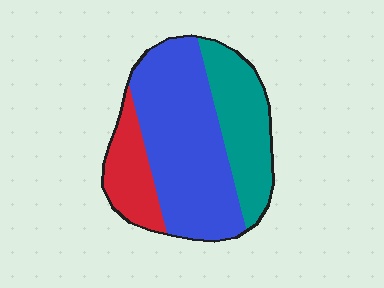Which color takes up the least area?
Red, at roughly 20%.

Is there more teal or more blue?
Blue.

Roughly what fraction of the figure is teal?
Teal covers 28% of the figure.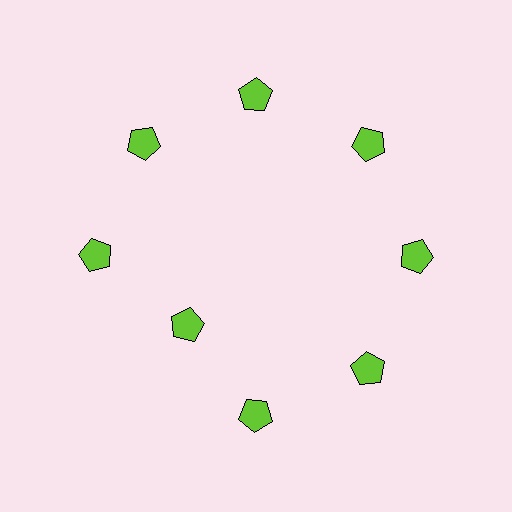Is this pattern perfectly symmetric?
No. The 8 lime pentagons are arranged in a ring, but one element near the 8 o'clock position is pulled inward toward the center, breaking the 8-fold rotational symmetry.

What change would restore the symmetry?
The symmetry would be restored by moving it outward, back onto the ring so that all 8 pentagons sit at equal angles and equal distance from the center.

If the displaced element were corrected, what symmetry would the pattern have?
It would have 8-fold rotational symmetry — the pattern would map onto itself every 45 degrees.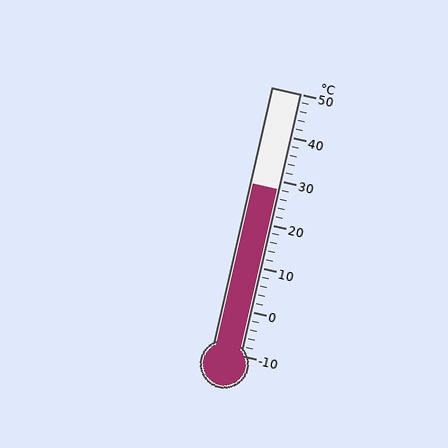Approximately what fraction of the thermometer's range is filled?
The thermometer is filled to approximately 65% of its range.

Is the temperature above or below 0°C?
The temperature is above 0°C.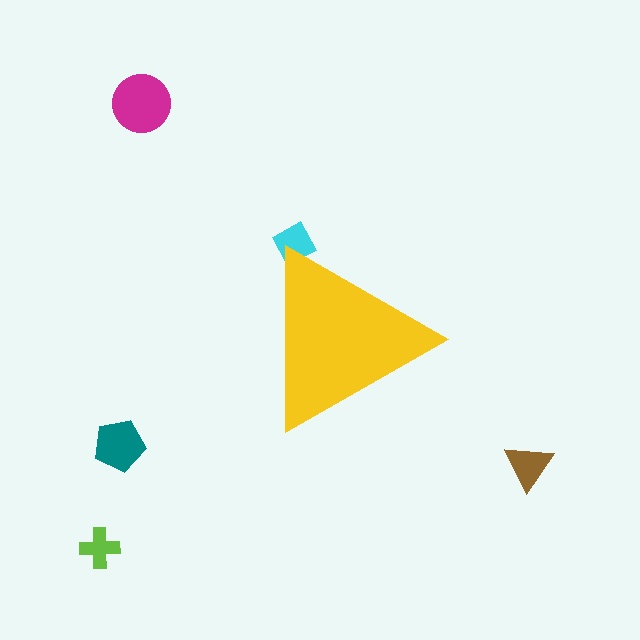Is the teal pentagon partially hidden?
No, the teal pentagon is fully visible.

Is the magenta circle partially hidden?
No, the magenta circle is fully visible.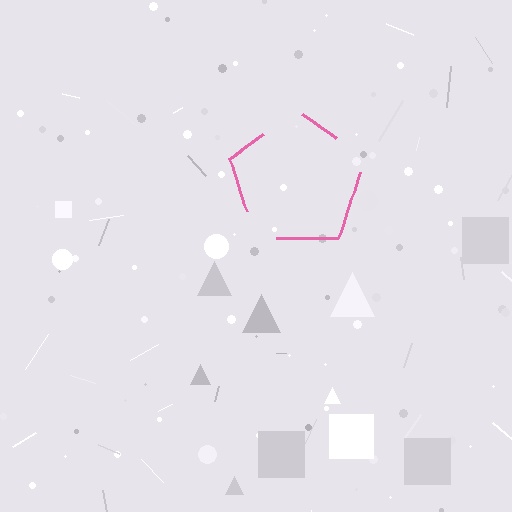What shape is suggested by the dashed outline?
The dashed outline suggests a pentagon.